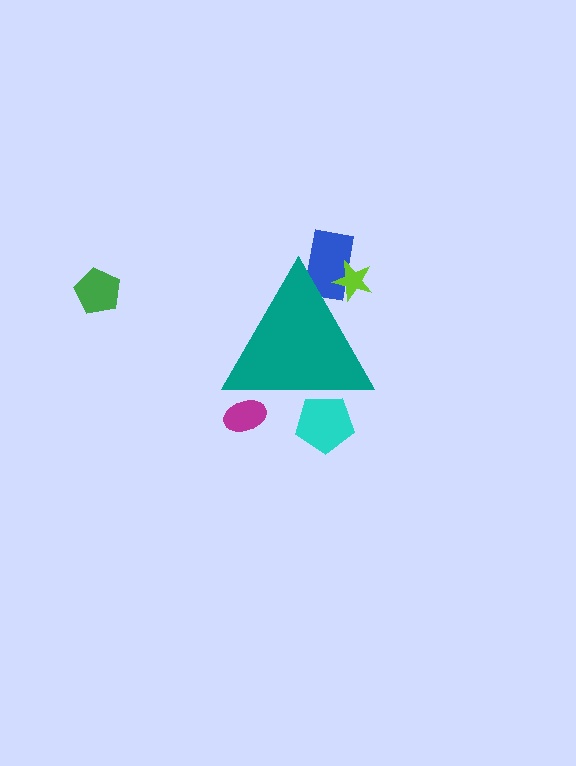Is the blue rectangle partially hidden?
Yes, the blue rectangle is partially hidden behind the teal triangle.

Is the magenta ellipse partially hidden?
Yes, the magenta ellipse is partially hidden behind the teal triangle.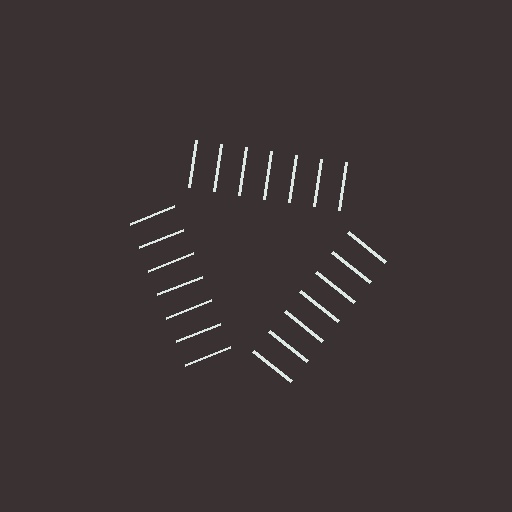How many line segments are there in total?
21 — 7 along each of the 3 edges.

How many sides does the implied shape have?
3 sides — the line-ends trace a triangle.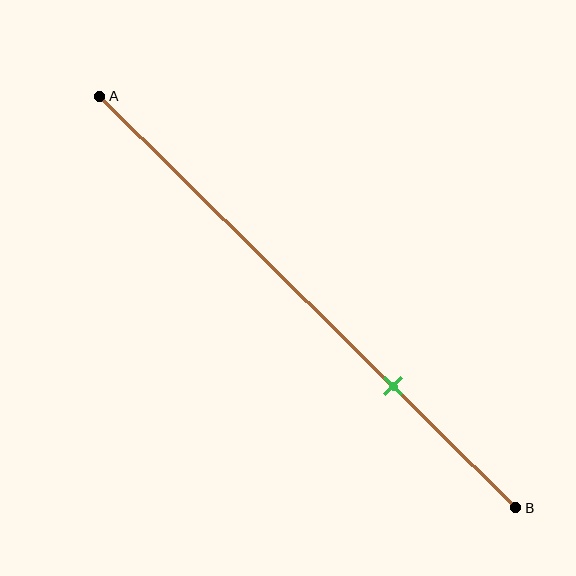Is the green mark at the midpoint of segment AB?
No, the mark is at about 70% from A, not at the 50% midpoint.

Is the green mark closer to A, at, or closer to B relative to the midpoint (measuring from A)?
The green mark is closer to point B than the midpoint of segment AB.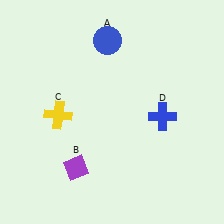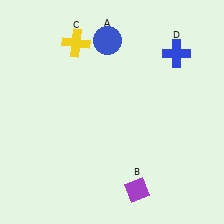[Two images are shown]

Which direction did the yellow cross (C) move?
The yellow cross (C) moved up.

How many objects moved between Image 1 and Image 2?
3 objects moved between the two images.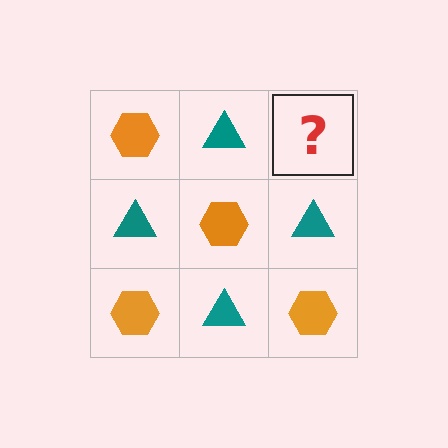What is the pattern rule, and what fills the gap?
The rule is that it alternates orange hexagon and teal triangle in a checkerboard pattern. The gap should be filled with an orange hexagon.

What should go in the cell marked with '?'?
The missing cell should contain an orange hexagon.